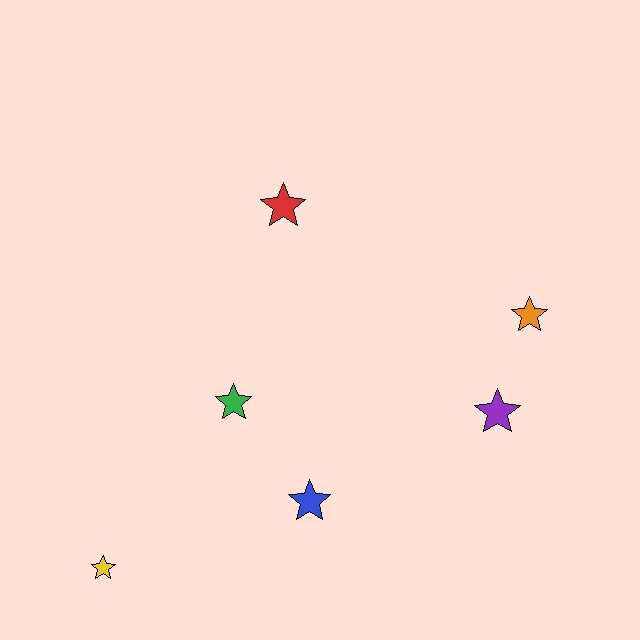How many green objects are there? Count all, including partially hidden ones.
There is 1 green object.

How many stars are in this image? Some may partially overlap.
There are 6 stars.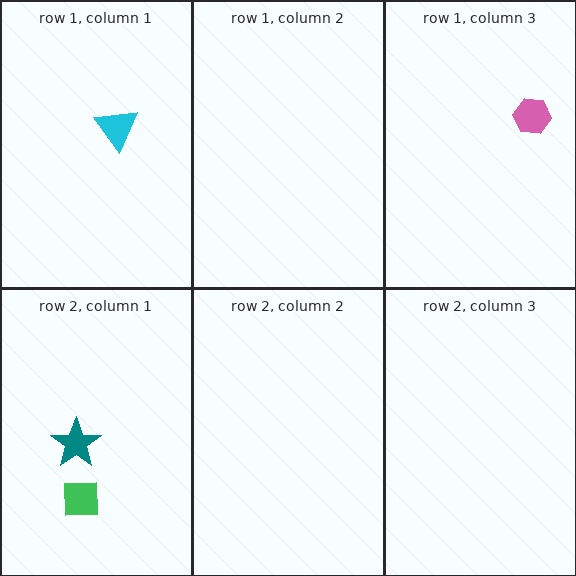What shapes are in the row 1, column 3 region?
The pink hexagon.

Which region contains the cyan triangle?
The row 1, column 1 region.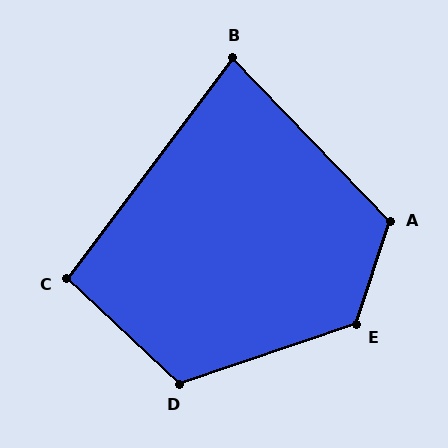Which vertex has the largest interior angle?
E, at approximately 127 degrees.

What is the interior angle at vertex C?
Approximately 96 degrees (obtuse).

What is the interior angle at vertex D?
Approximately 118 degrees (obtuse).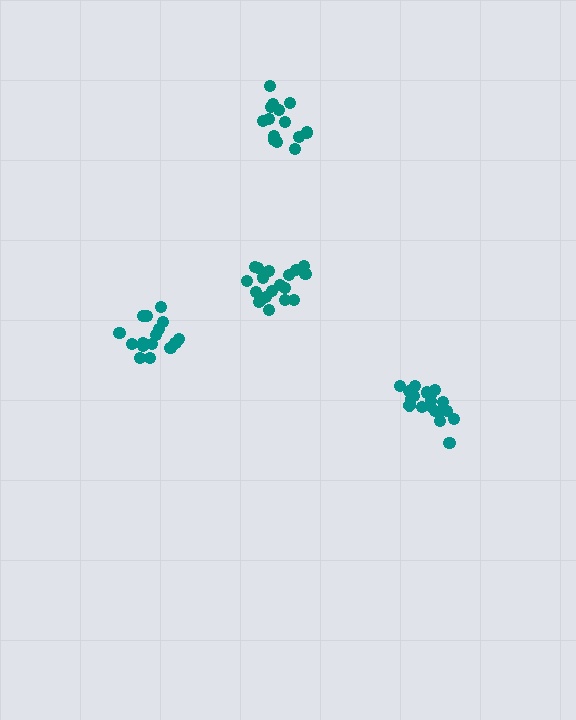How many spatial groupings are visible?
There are 4 spatial groupings.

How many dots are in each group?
Group 1: 19 dots, Group 2: 16 dots, Group 3: 14 dots, Group 4: 19 dots (68 total).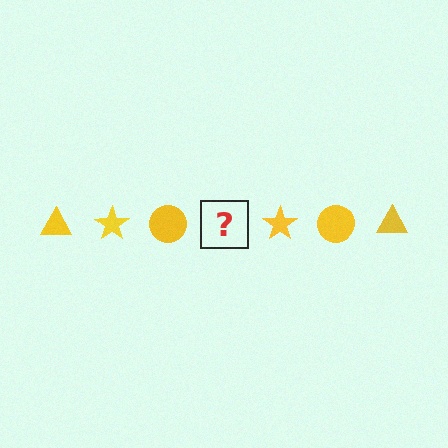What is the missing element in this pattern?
The missing element is a yellow triangle.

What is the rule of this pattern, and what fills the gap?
The rule is that the pattern cycles through triangle, star, circle shapes in yellow. The gap should be filled with a yellow triangle.